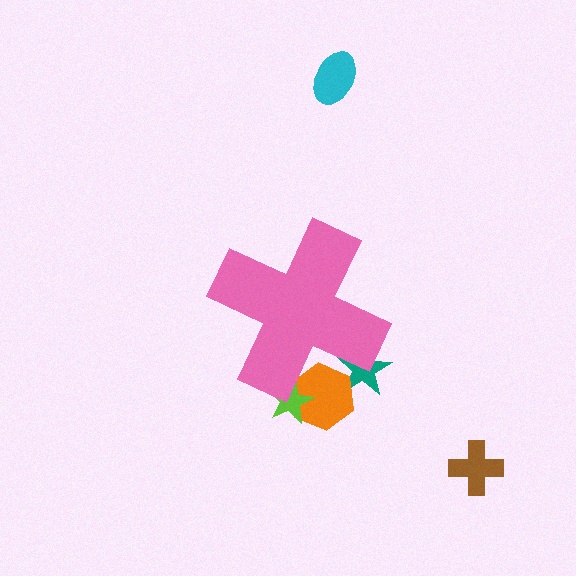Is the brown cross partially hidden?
No, the brown cross is fully visible.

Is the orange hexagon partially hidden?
Yes, the orange hexagon is partially hidden behind the pink cross.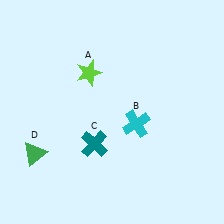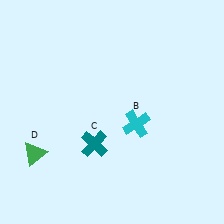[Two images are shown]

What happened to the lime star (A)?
The lime star (A) was removed in Image 2. It was in the top-left area of Image 1.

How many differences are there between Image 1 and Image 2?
There is 1 difference between the two images.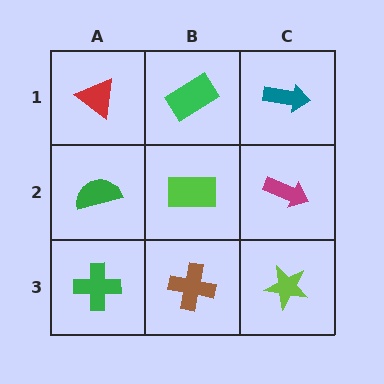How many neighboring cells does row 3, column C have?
2.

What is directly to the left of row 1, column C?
A green rectangle.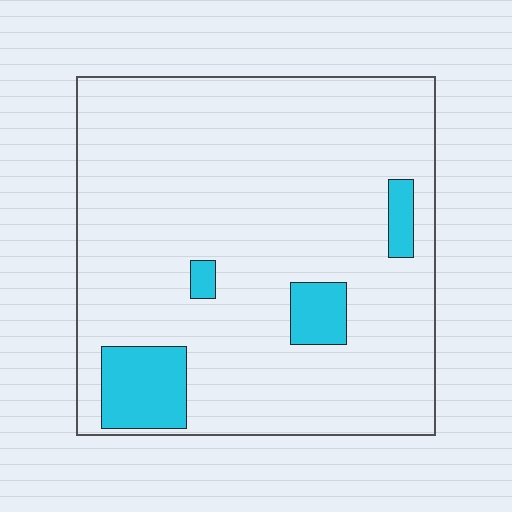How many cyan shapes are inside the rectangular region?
4.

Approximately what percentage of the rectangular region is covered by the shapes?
Approximately 10%.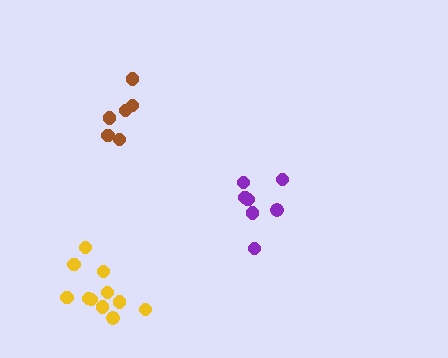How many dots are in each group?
Group 1: 6 dots, Group 2: 7 dots, Group 3: 11 dots (24 total).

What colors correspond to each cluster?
The clusters are colored: brown, purple, yellow.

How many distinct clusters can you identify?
There are 3 distinct clusters.